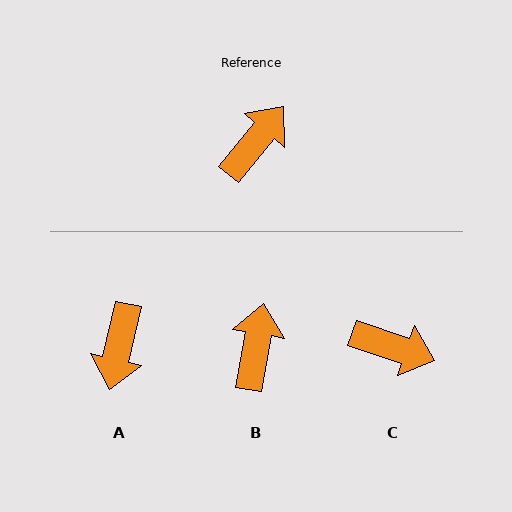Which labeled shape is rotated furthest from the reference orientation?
A, about 153 degrees away.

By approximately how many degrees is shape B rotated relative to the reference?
Approximately 30 degrees counter-clockwise.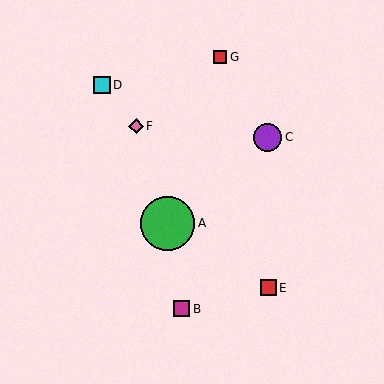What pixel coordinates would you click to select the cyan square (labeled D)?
Click at (102, 85) to select the cyan square D.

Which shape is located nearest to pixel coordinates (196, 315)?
The magenta square (labeled B) at (182, 309) is nearest to that location.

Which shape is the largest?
The green circle (labeled A) is the largest.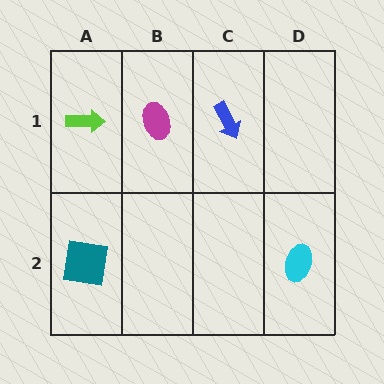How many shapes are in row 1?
3 shapes.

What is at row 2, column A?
A teal square.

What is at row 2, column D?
A cyan ellipse.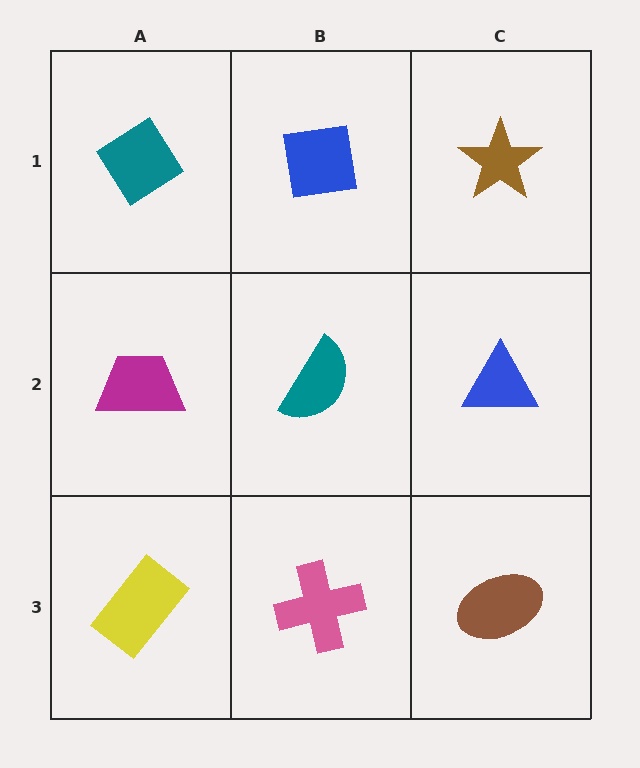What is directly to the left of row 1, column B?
A teal diamond.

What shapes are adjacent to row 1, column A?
A magenta trapezoid (row 2, column A), a blue square (row 1, column B).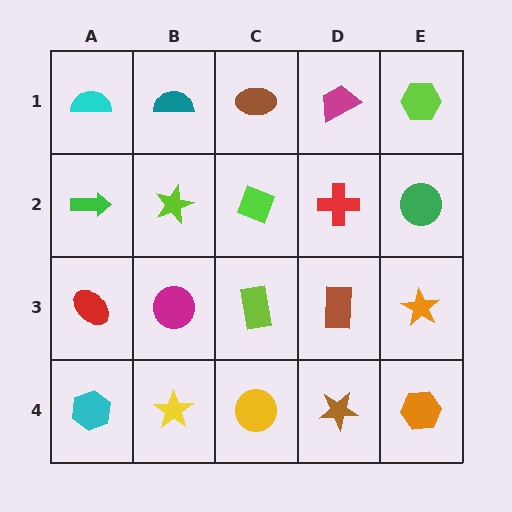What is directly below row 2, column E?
An orange star.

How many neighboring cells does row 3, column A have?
3.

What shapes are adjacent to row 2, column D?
A magenta trapezoid (row 1, column D), a brown rectangle (row 3, column D), a lime diamond (row 2, column C), a green circle (row 2, column E).